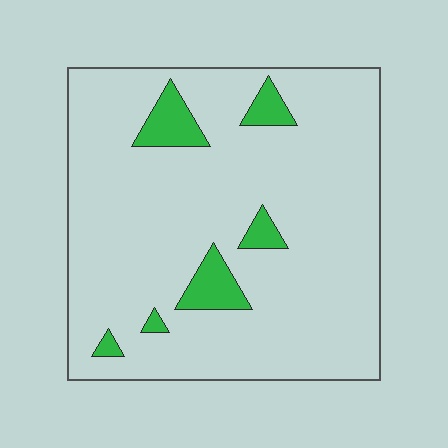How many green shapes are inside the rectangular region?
6.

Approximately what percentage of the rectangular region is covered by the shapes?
Approximately 10%.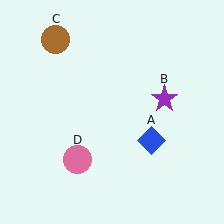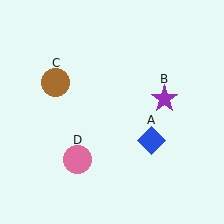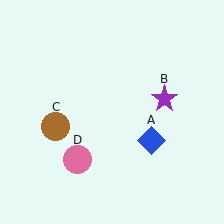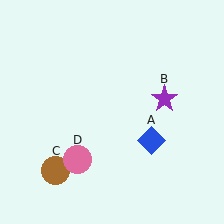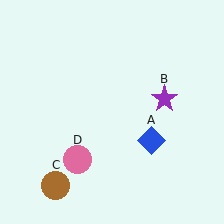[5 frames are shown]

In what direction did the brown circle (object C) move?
The brown circle (object C) moved down.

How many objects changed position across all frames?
1 object changed position: brown circle (object C).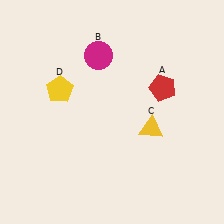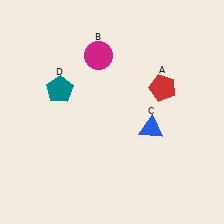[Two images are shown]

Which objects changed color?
C changed from yellow to blue. D changed from yellow to teal.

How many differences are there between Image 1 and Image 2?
There are 2 differences between the two images.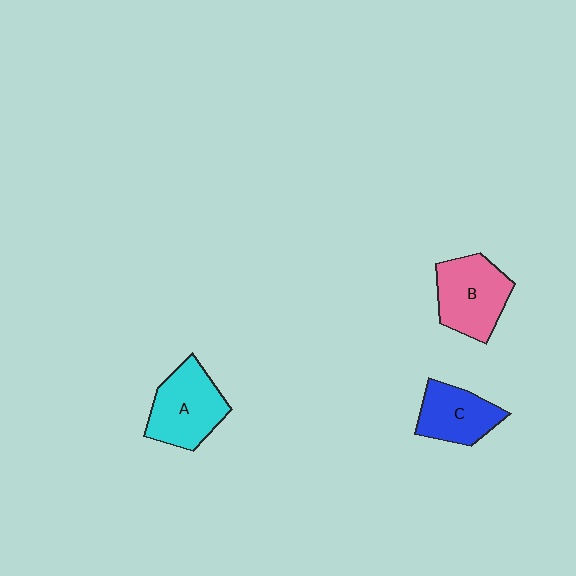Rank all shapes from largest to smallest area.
From largest to smallest: A (cyan), B (pink), C (blue).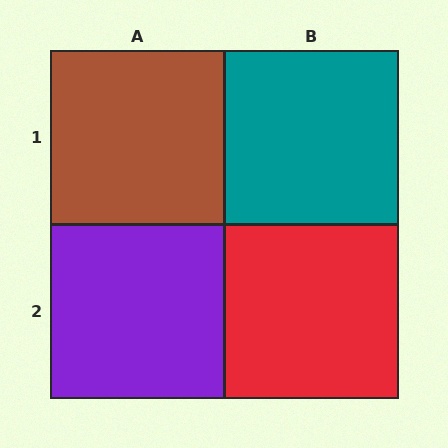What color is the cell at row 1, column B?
Teal.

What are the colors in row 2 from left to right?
Purple, red.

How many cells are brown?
1 cell is brown.